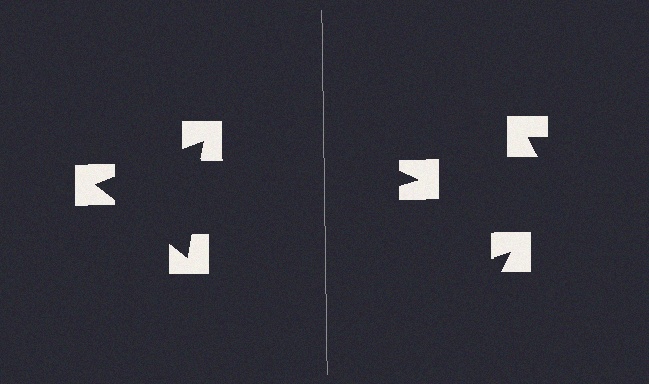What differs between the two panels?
The notched squares are positioned identically on both sides; only the wedge orientations differ. On the left they align to a triangle; on the right they are misaligned.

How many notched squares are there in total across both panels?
6 — 3 on each side.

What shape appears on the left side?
An illusory triangle.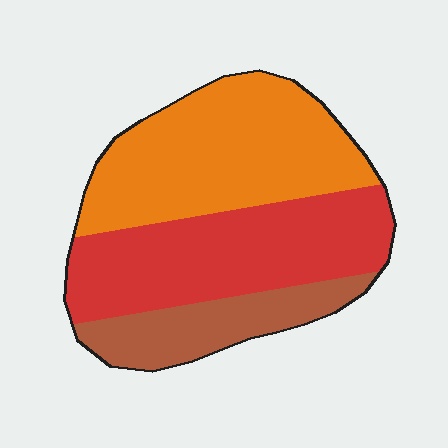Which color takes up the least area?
Brown, at roughly 20%.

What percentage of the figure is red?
Red takes up about two fifths (2/5) of the figure.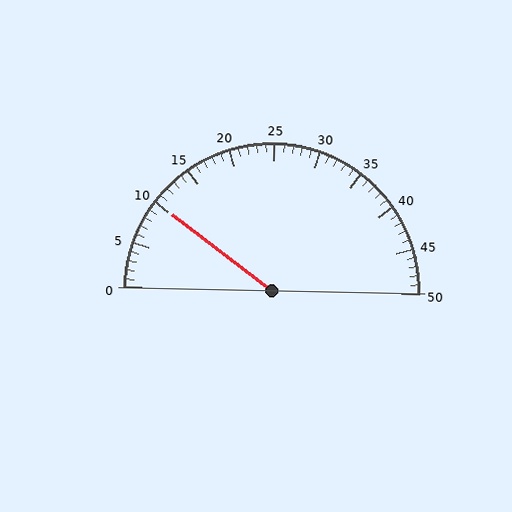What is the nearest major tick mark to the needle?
The nearest major tick mark is 10.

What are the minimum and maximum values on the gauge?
The gauge ranges from 0 to 50.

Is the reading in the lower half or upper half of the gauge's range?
The reading is in the lower half of the range (0 to 50).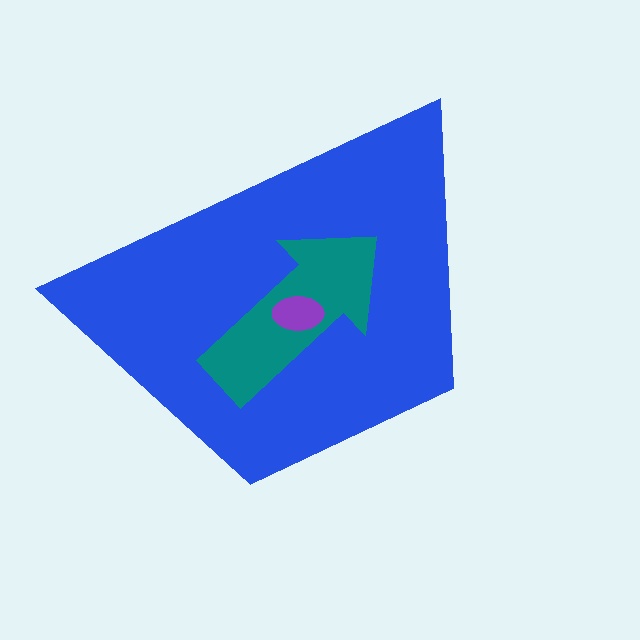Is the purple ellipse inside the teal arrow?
Yes.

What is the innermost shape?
The purple ellipse.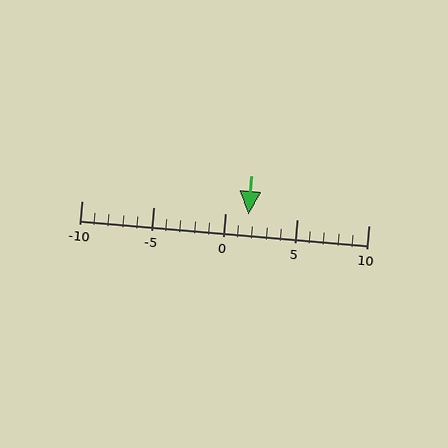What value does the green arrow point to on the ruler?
The green arrow points to approximately 2.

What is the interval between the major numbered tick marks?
The major tick marks are spaced 5 units apart.